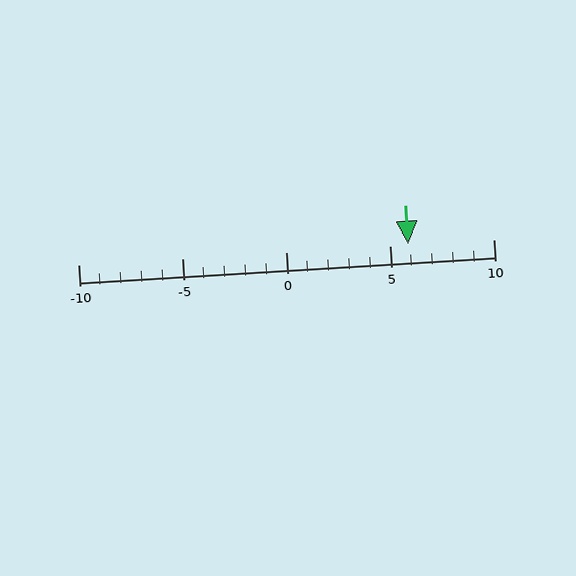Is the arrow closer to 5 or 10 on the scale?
The arrow is closer to 5.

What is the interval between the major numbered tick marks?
The major tick marks are spaced 5 units apart.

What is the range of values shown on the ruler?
The ruler shows values from -10 to 10.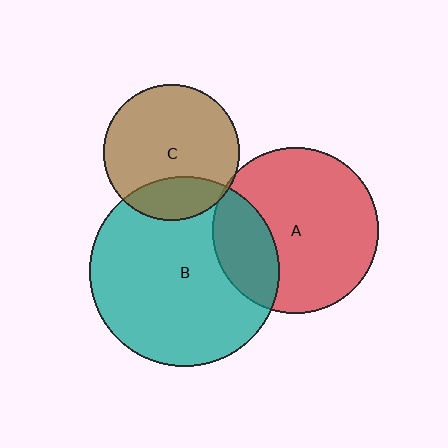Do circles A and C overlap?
Yes.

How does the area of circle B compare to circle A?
Approximately 1.3 times.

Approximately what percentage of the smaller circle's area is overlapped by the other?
Approximately 5%.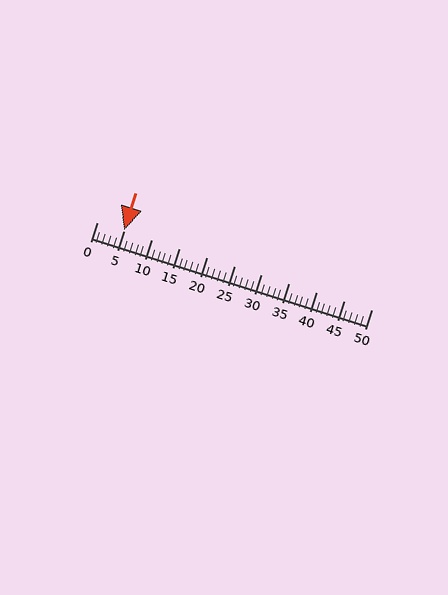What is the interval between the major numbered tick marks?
The major tick marks are spaced 5 units apart.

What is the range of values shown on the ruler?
The ruler shows values from 0 to 50.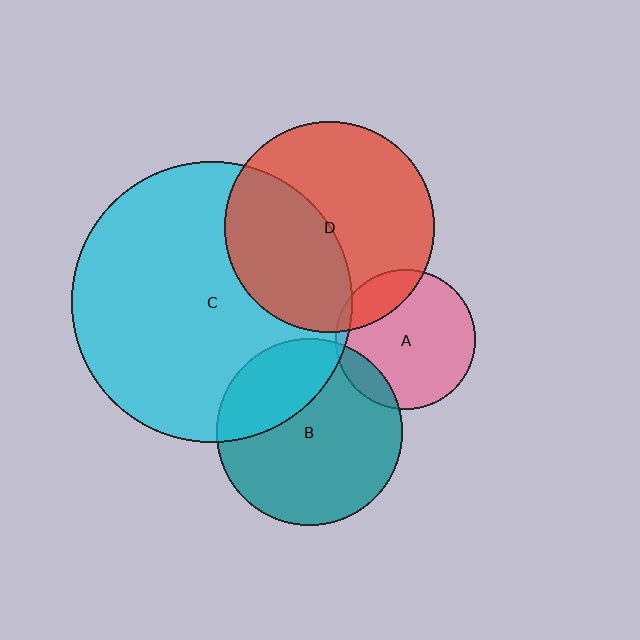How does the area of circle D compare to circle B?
Approximately 1.3 times.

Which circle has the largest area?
Circle C (cyan).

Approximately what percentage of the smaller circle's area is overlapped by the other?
Approximately 45%.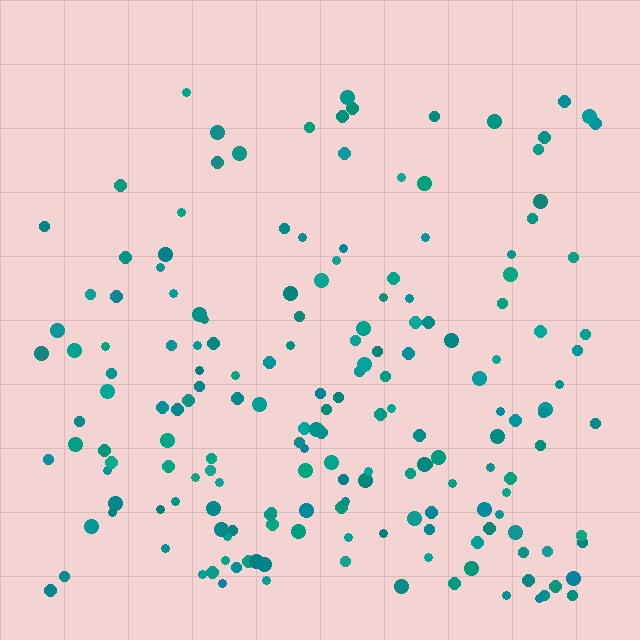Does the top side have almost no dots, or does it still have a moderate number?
Still a moderate number, just noticeably fewer than the bottom.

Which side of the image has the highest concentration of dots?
The bottom.